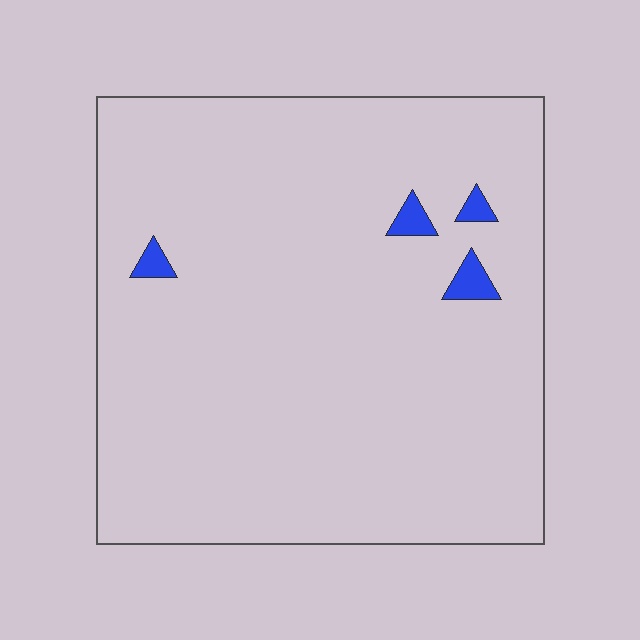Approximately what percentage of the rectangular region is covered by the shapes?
Approximately 0%.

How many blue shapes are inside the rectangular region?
4.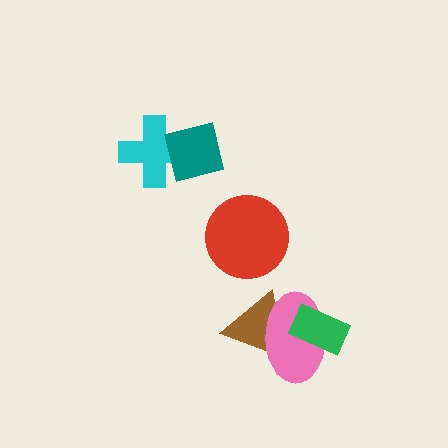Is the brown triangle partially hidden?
Yes, it is partially covered by another shape.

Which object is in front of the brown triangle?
The pink ellipse is in front of the brown triangle.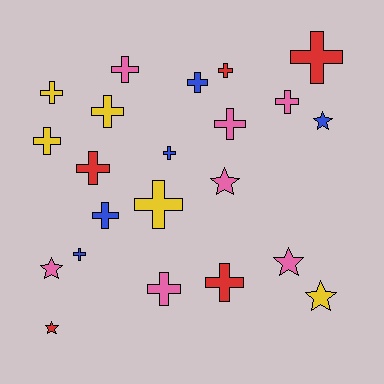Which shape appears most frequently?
Cross, with 16 objects.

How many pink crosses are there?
There are 4 pink crosses.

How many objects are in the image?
There are 22 objects.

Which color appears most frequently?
Pink, with 7 objects.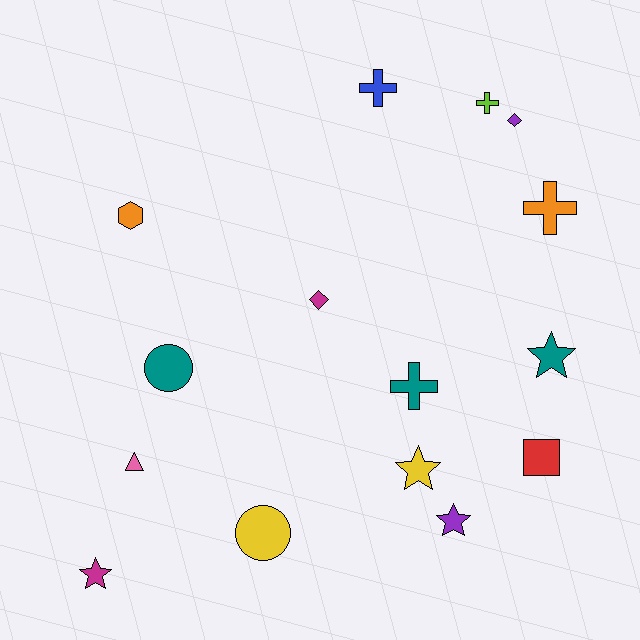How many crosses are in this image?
There are 4 crosses.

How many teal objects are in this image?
There are 3 teal objects.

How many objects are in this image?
There are 15 objects.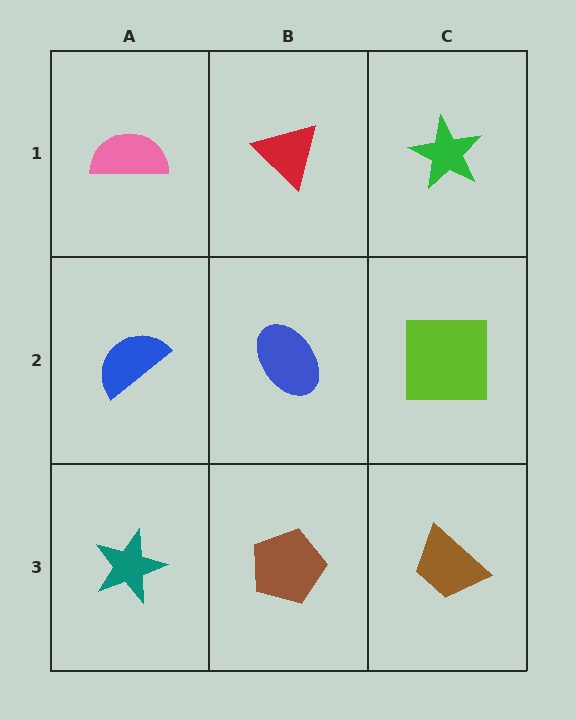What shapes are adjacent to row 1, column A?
A blue semicircle (row 2, column A), a red triangle (row 1, column B).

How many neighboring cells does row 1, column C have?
2.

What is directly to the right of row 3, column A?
A brown pentagon.